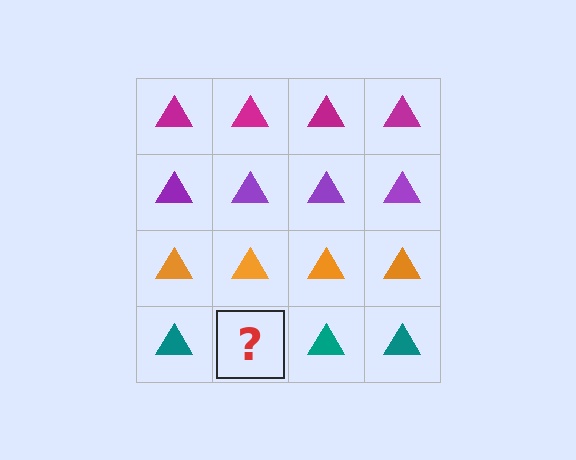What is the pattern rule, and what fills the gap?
The rule is that each row has a consistent color. The gap should be filled with a teal triangle.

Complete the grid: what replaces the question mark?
The question mark should be replaced with a teal triangle.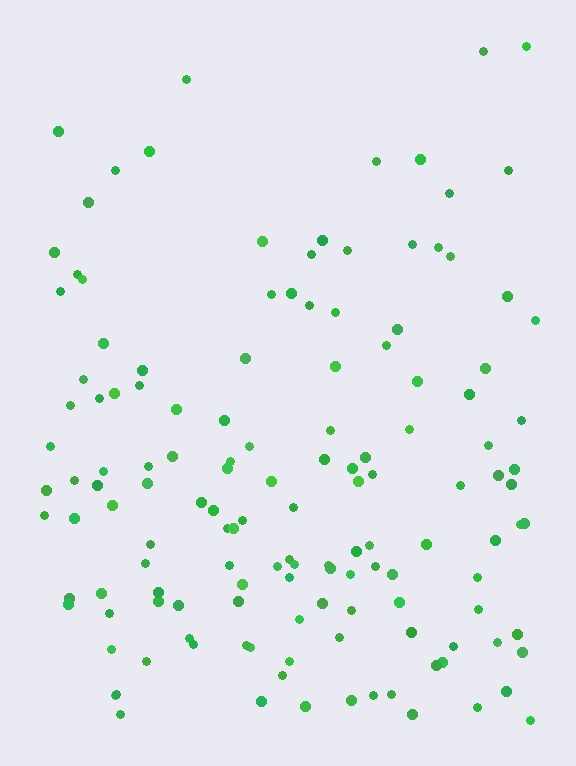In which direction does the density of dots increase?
From top to bottom, with the bottom side densest.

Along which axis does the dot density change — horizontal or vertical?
Vertical.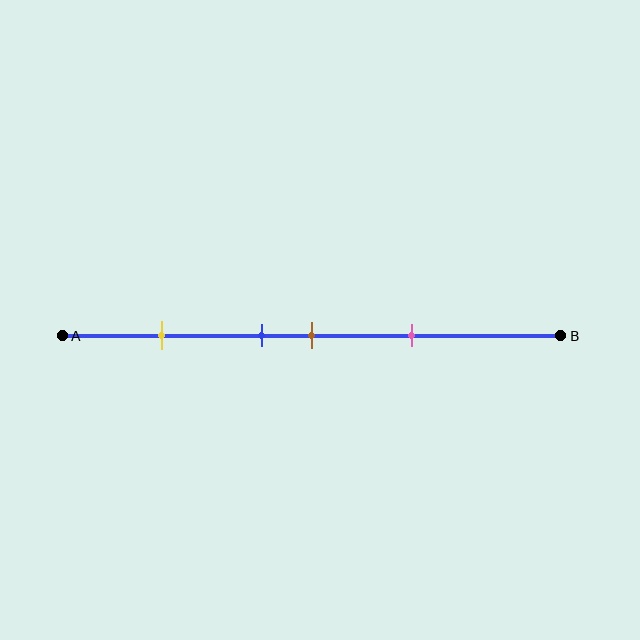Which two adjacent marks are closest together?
The blue and brown marks are the closest adjacent pair.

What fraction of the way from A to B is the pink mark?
The pink mark is approximately 70% (0.7) of the way from A to B.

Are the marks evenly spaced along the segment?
No, the marks are not evenly spaced.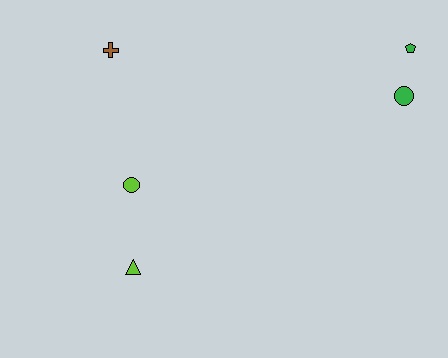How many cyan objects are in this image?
There are no cyan objects.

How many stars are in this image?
There are no stars.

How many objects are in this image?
There are 5 objects.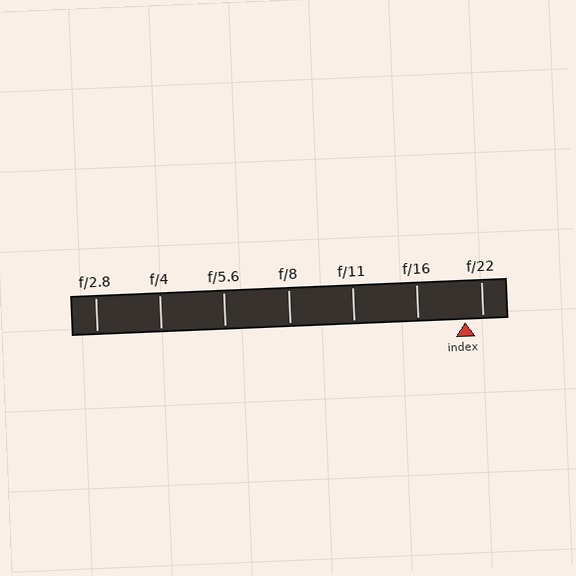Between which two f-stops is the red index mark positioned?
The index mark is between f/16 and f/22.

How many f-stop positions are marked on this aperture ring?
There are 7 f-stop positions marked.